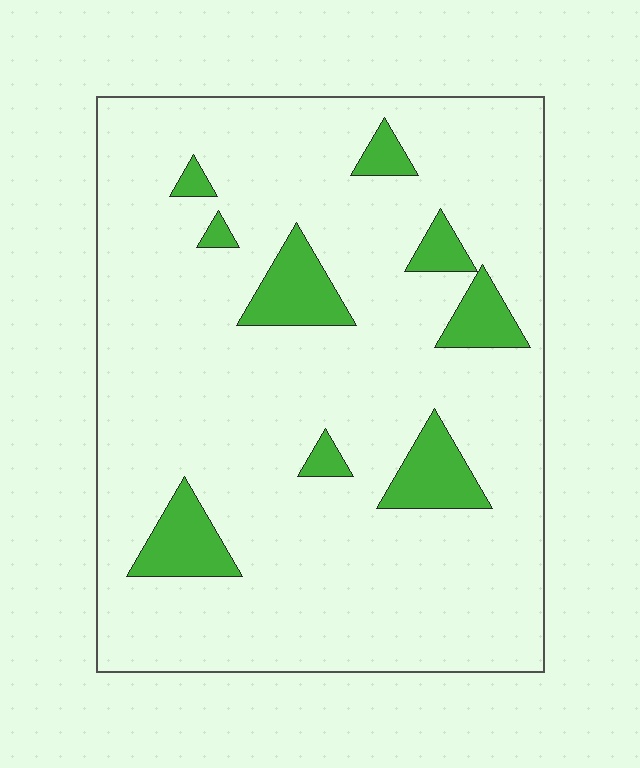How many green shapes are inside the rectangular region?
9.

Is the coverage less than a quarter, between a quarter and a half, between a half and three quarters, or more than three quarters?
Less than a quarter.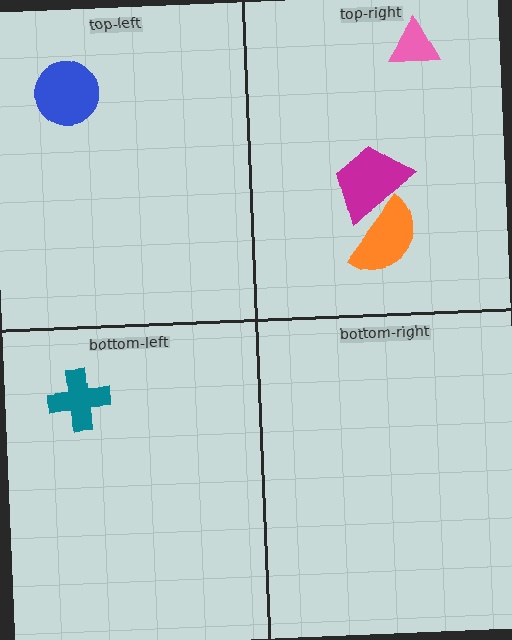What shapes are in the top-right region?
The pink triangle, the orange semicircle, the magenta trapezoid.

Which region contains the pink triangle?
The top-right region.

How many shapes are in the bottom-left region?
1.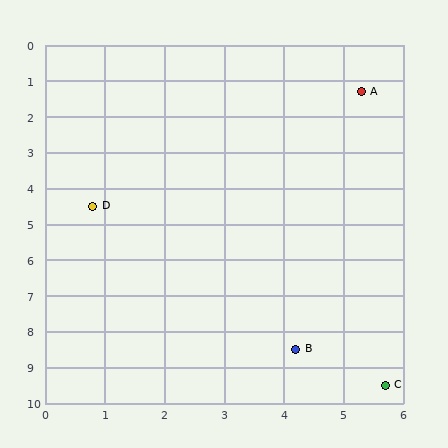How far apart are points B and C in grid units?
Points B and C are about 1.8 grid units apart.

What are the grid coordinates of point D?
Point D is at approximately (0.8, 4.5).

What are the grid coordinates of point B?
Point B is at approximately (4.2, 8.5).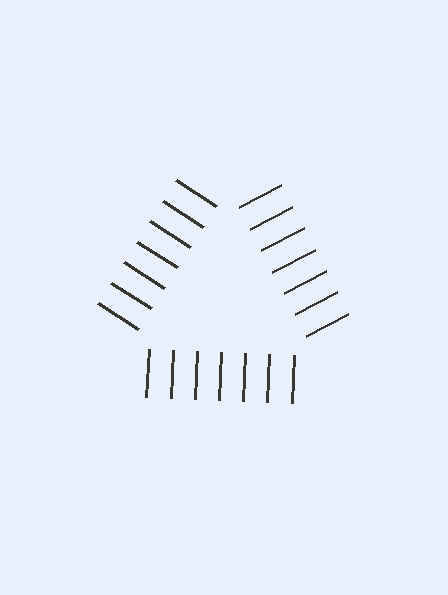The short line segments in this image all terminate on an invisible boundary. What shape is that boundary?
An illusory triangle — the line segments terminate on its edges but no continuous stroke is drawn.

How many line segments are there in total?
21 — 7 along each of the 3 edges.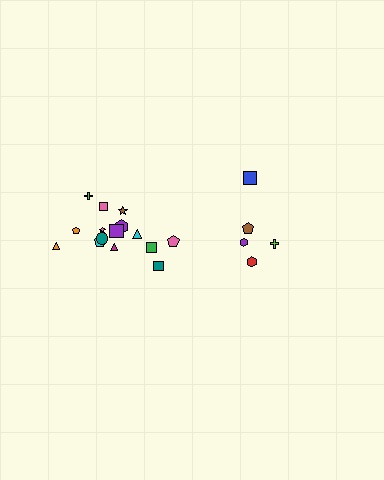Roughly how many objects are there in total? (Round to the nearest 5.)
Roughly 20 objects in total.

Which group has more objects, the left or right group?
The left group.